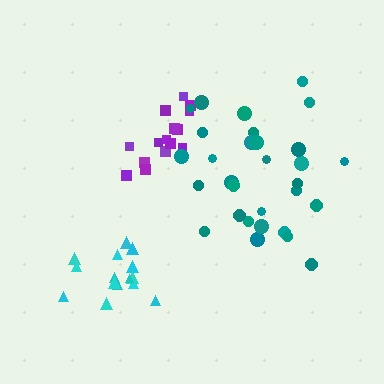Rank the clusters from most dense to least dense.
purple, cyan, teal.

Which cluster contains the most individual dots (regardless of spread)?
Teal (30).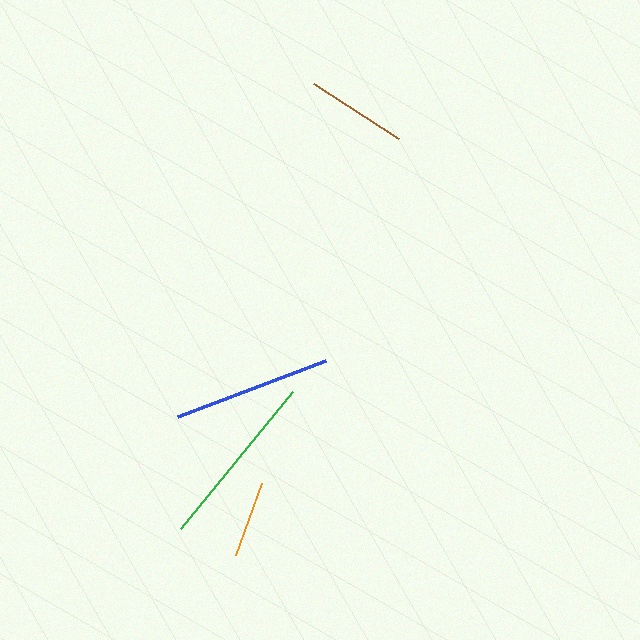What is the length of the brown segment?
The brown segment is approximately 101 pixels long.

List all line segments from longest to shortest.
From longest to shortest: green, blue, brown, orange.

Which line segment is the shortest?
The orange line is the shortest at approximately 76 pixels.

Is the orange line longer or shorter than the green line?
The green line is longer than the orange line.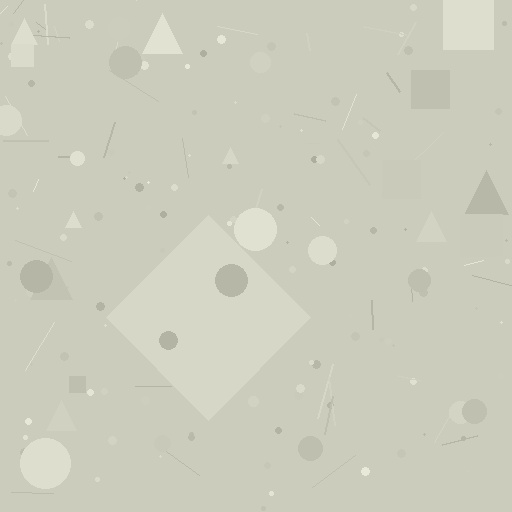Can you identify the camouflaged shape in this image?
The camouflaged shape is a diamond.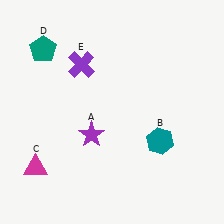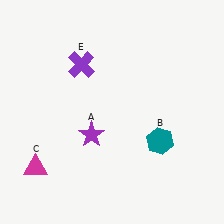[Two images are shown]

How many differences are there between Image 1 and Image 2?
There is 1 difference between the two images.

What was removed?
The teal pentagon (D) was removed in Image 2.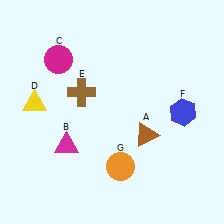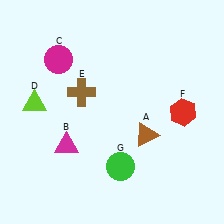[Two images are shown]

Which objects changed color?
D changed from yellow to lime. F changed from blue to red. G changed from orange to green.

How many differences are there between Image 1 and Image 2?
There are 3 differences between the two images.